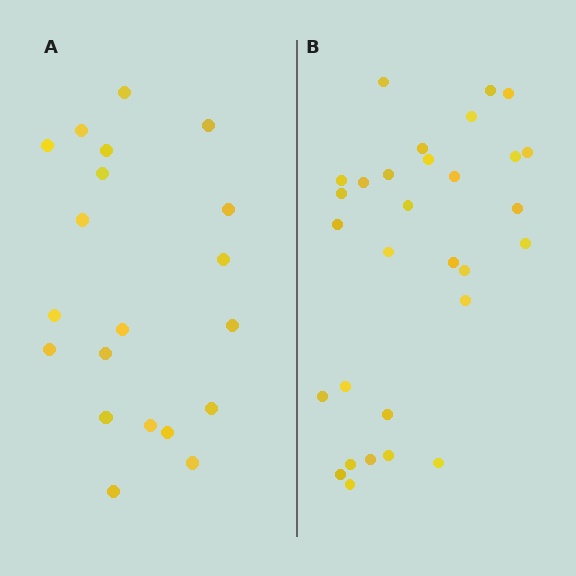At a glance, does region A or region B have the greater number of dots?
Region B (the right region) has more dots.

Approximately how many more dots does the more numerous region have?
Region B has roughly 10 or so more dots than region A.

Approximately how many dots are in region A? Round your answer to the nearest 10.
About 20 dots.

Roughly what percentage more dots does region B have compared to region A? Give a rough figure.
About 50% more.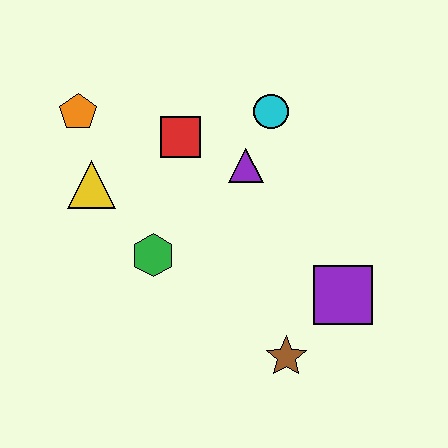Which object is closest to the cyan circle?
The purple triangle is closest to the cyan circle.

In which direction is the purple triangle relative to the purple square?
The purple triangle is above the purple square.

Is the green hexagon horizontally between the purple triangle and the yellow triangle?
Yes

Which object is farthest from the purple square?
The orange pentagon is farthest from the purple square.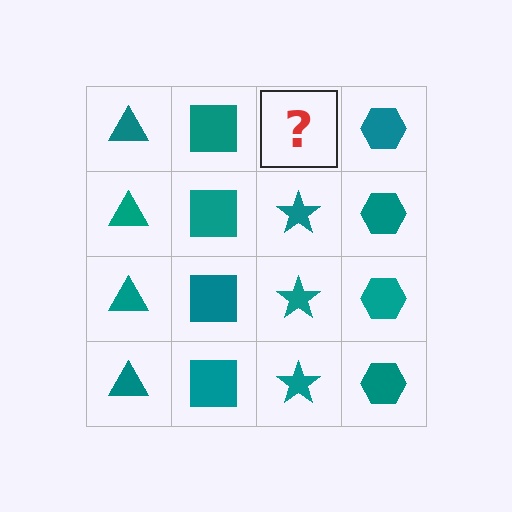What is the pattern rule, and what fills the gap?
The rule is that each column has a consistent shape. The gap should be filled with a teal star.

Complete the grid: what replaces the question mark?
The question mark should be replaced with a teal star.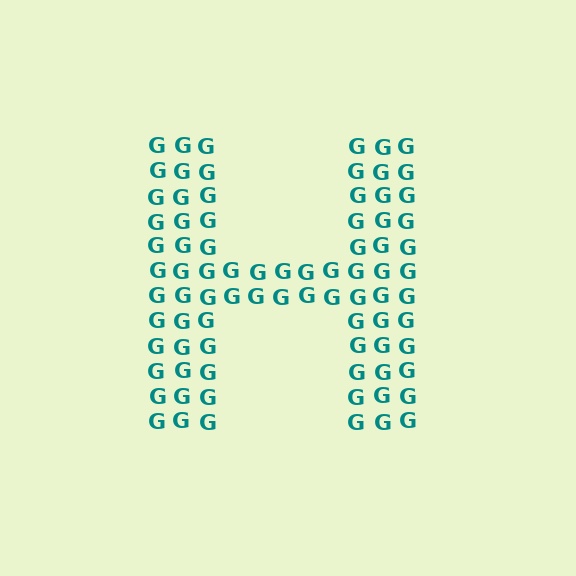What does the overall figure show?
The overall figure shows the letter H.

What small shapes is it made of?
It is made of small letter G's.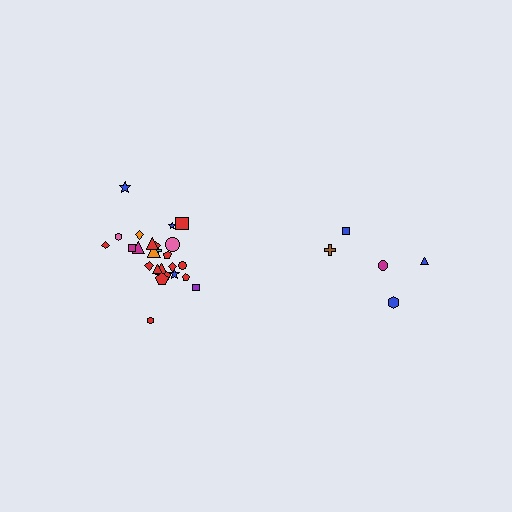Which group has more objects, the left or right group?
The left group.